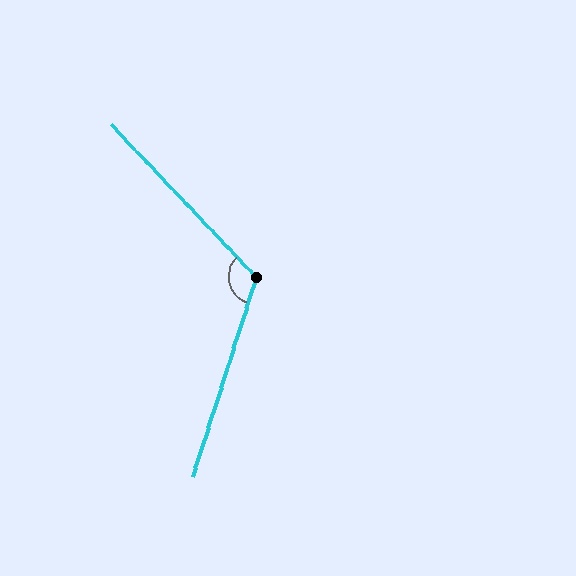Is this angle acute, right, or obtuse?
It is obtuse.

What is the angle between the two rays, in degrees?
Approximately 119 degrees.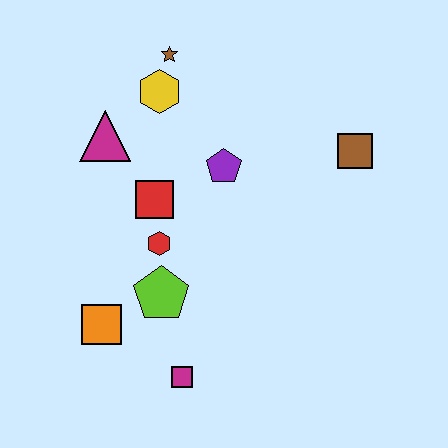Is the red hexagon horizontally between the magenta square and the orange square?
Yes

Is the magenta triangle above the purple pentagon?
Yes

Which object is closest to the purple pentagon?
The red square is closest to the purple pentagon.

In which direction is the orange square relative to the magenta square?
The orange square is to the left of the magenta square.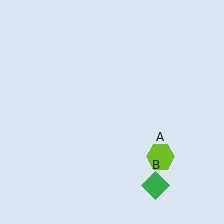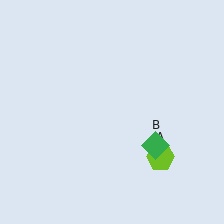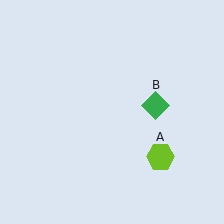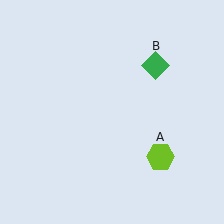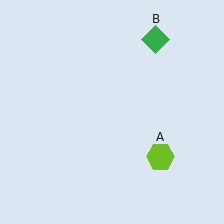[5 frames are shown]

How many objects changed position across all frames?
1 object changed position: green diamond (object B).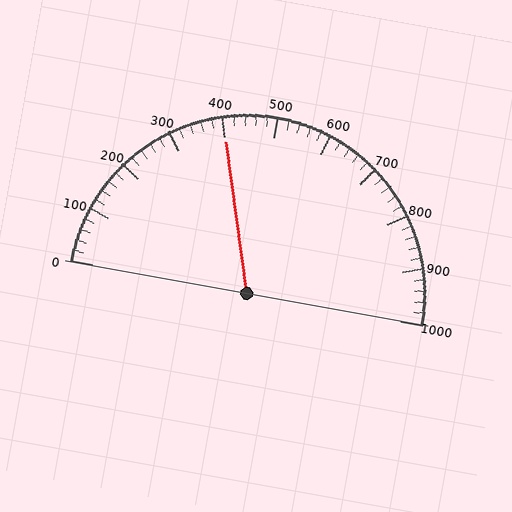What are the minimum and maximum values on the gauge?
The gauge ranges from 0 to 1000.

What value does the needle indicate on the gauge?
The needle indicates approximately 400.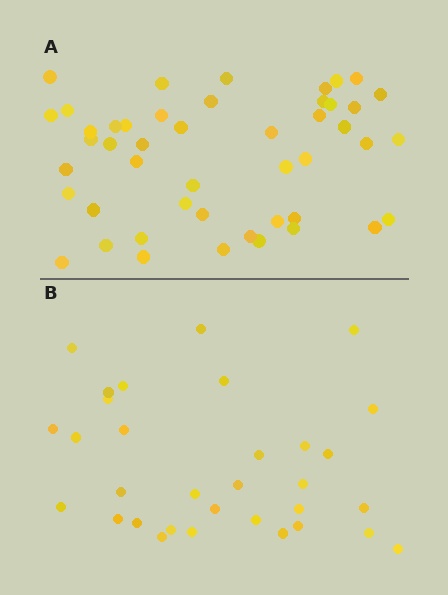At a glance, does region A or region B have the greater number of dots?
Region A (the top region) has more dots.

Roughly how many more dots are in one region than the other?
Region A has approximately 15 more dots than region B.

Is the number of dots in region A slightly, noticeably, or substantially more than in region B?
Region A has substantially more. The ratio is roughly 1.5 to 1.